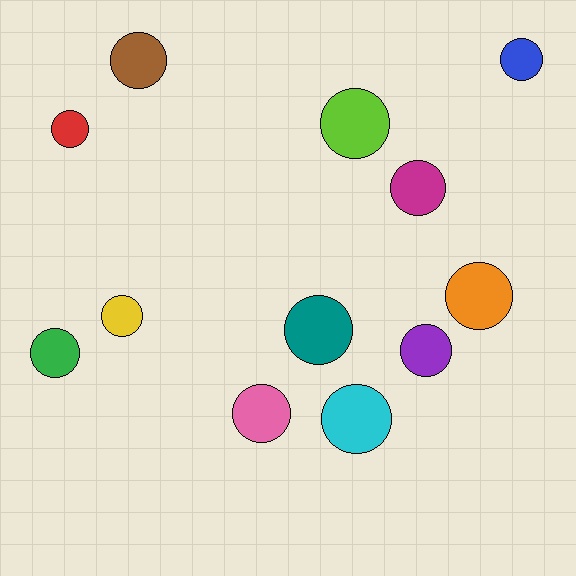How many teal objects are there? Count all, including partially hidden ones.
There is 1 teal object.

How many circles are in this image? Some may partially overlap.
There are 12 circles.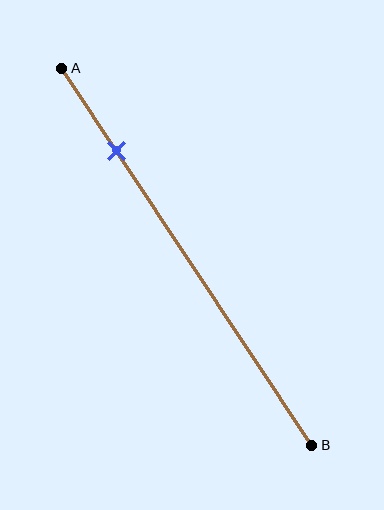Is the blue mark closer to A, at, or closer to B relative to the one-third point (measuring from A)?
The blue mark is closer to point A than the one-third point of segment AB.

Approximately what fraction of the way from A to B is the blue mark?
The blue mark is approximately 20% of the way from A to B.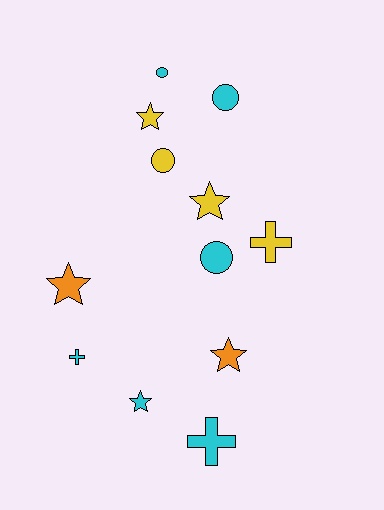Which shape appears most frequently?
Star, with 5 objects.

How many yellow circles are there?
There is 1 yellow circle.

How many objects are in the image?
There are 12 objects.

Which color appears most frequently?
Cyan, with 6 objects.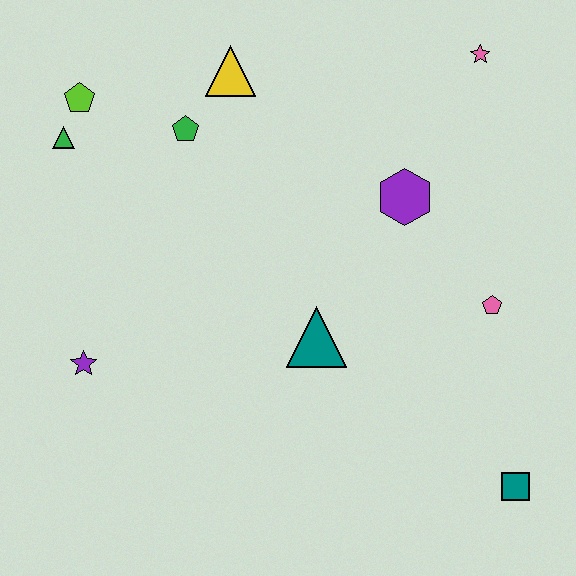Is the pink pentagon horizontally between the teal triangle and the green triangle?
No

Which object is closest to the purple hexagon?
The pink pentagon is closest to the purple hexagon.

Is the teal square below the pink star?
Yes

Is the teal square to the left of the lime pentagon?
No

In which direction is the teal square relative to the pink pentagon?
The teal square is below the pink pentagon.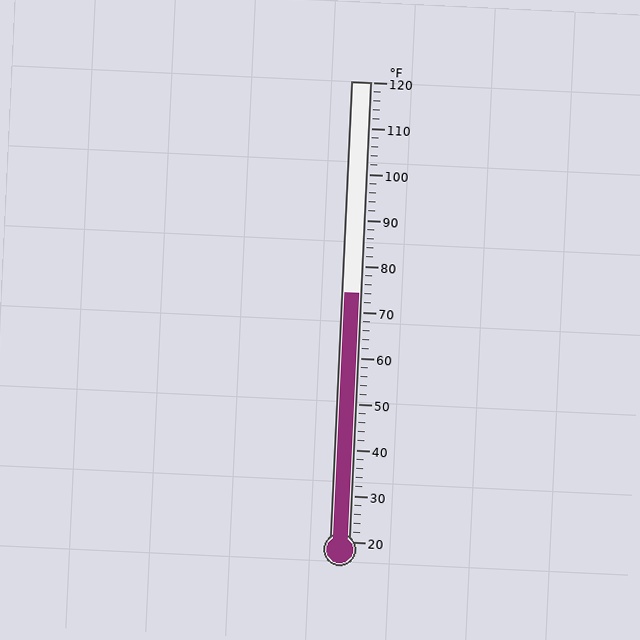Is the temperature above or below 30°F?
The temperature is above 30°F.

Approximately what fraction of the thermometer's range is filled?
The thermometer is filled to approximately 55% of its range.